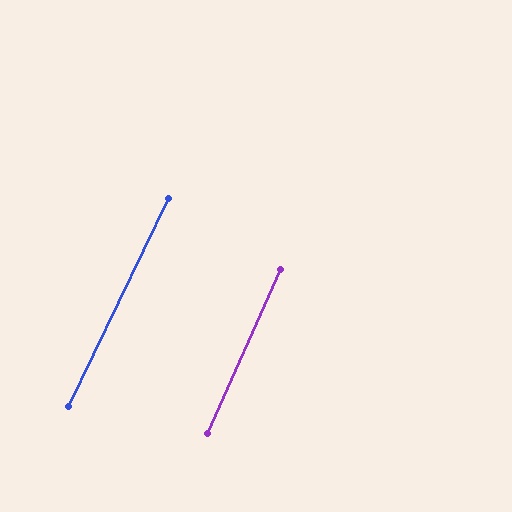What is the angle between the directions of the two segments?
Approximately 2 degrees.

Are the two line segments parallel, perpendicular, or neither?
Parallel — their directions differ by only 1.9°.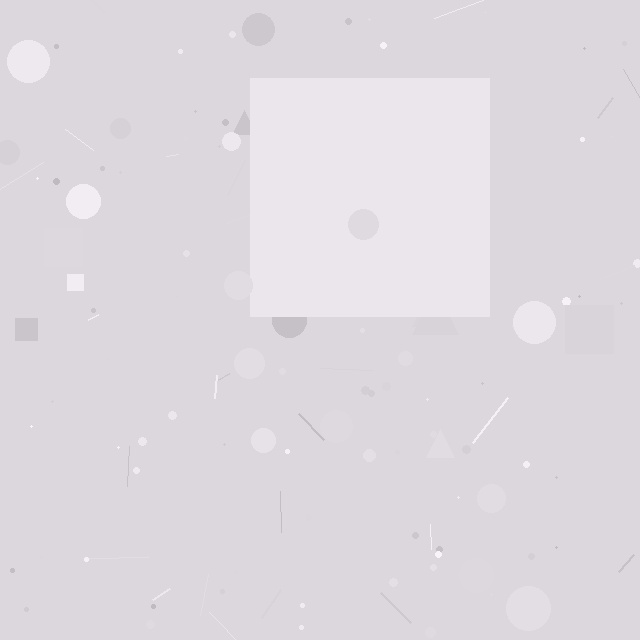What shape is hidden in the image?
A square is hidden in the image.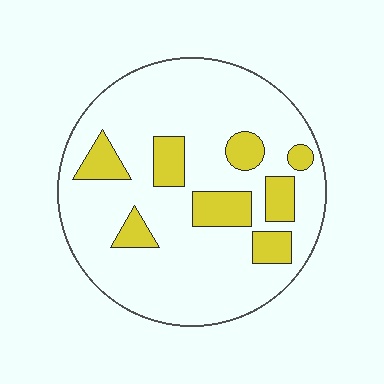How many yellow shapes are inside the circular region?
8.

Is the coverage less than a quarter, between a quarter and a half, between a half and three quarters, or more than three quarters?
Less than a quarter.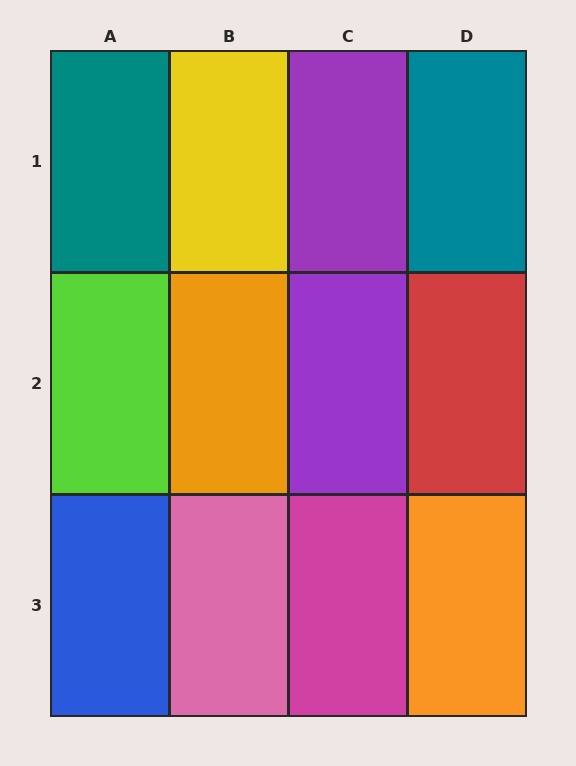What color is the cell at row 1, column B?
Yellow.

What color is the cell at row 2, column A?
Lime.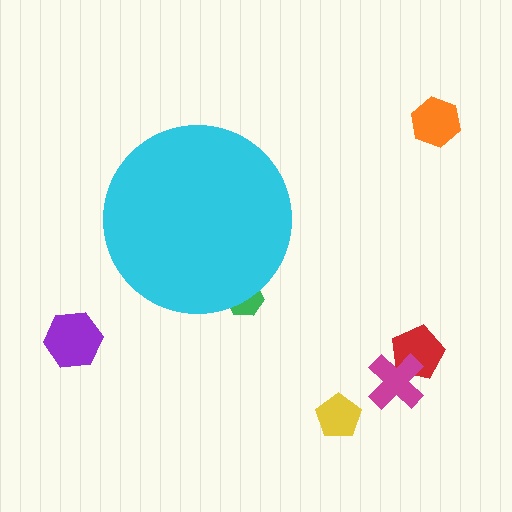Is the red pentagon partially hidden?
No, the red pentagon is fully visible.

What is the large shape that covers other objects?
A cyan circle.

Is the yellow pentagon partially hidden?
No, the yellow pentagon is fully visible.